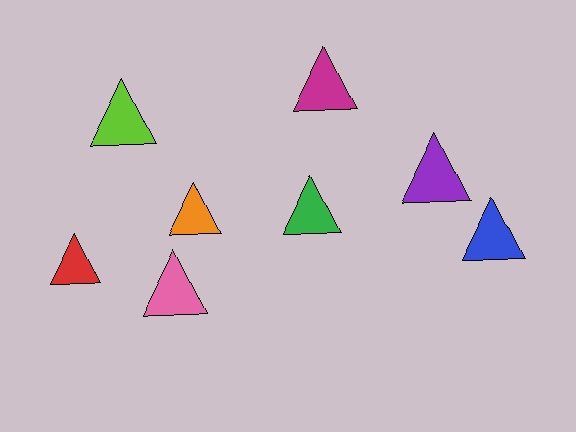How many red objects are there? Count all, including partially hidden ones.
There is 1 red object.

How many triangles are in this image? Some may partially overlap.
There are 8 triangles.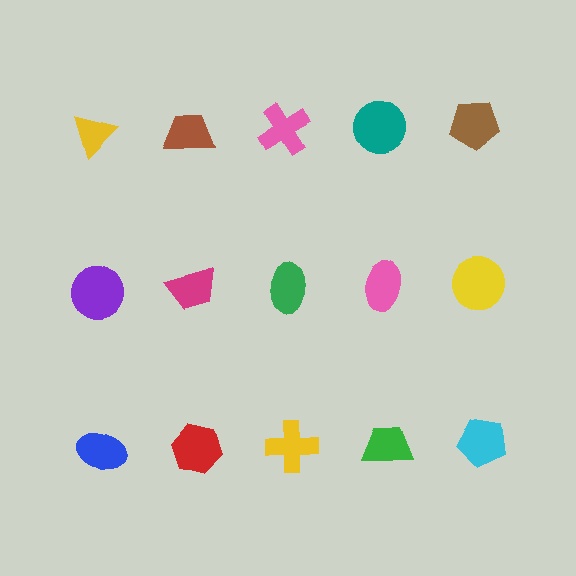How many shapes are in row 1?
5 shapes.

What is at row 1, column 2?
A brown trapezoid.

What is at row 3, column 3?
A yellow cross.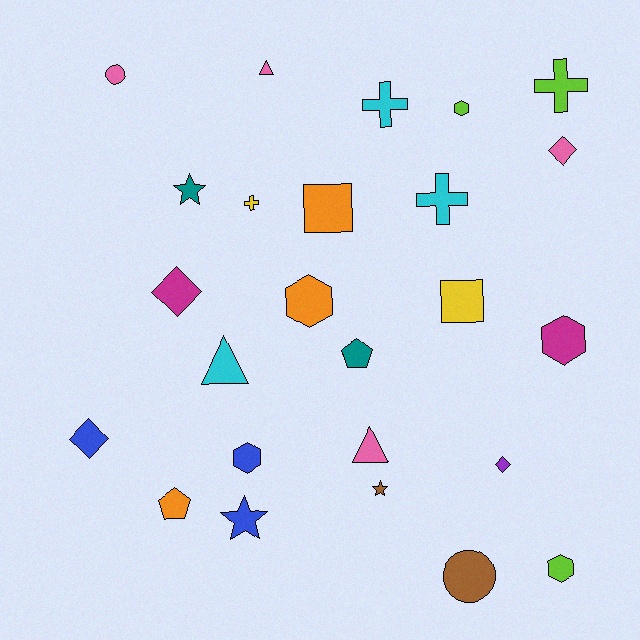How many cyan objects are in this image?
There are 3 cyan objects.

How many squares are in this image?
There are 2 squares.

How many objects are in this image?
There are 25 objects.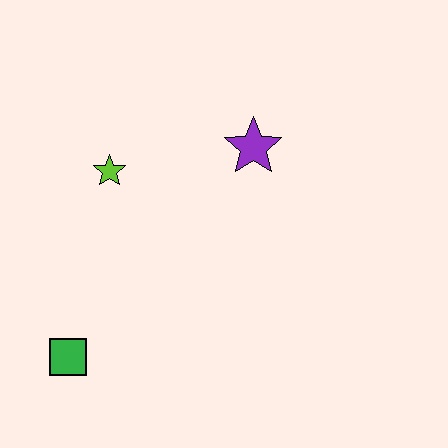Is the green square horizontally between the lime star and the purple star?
No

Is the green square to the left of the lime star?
Yes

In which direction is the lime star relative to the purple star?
The lime star is to the left of the purple star.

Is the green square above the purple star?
No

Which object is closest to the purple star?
The lime star is closest to the purple star.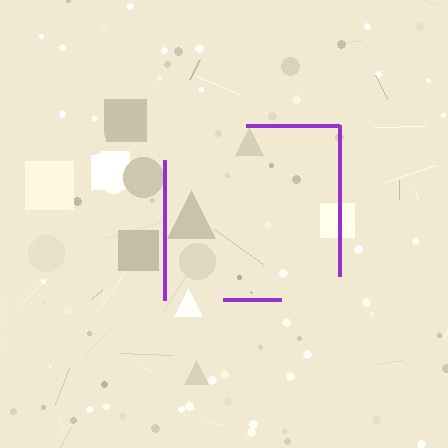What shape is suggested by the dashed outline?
The dashed outline suggests a square.